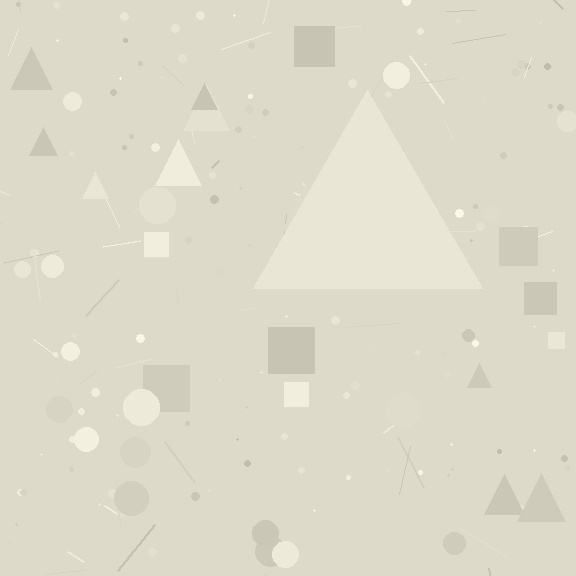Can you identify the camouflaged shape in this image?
The camouflaged shape is a triangle.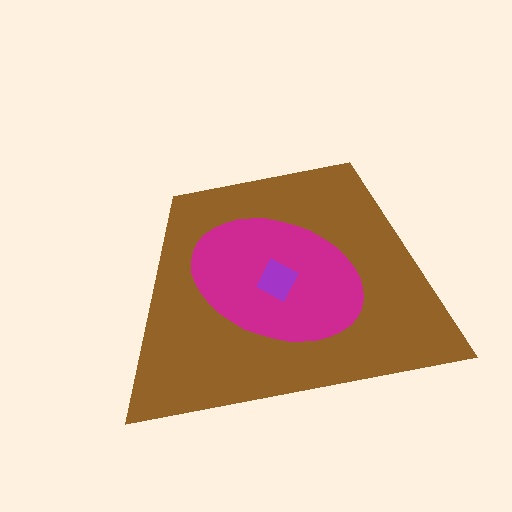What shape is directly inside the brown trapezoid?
The magenta ellipse.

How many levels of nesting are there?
3.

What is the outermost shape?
The brown trapezoid.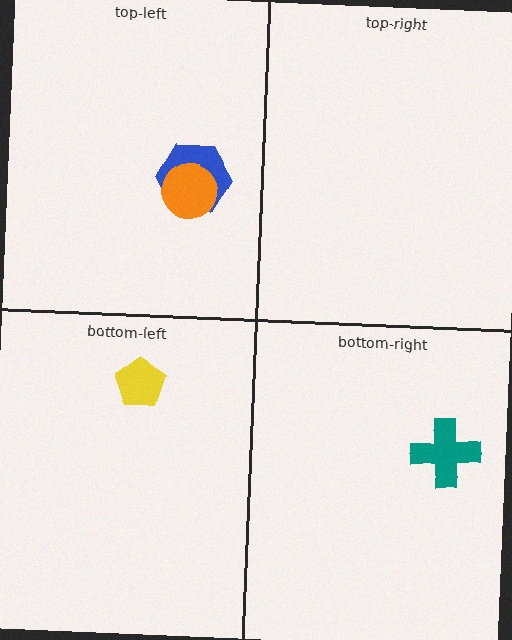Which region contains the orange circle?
The top-left region.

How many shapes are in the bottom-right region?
1.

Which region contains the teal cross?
The bottom-right region.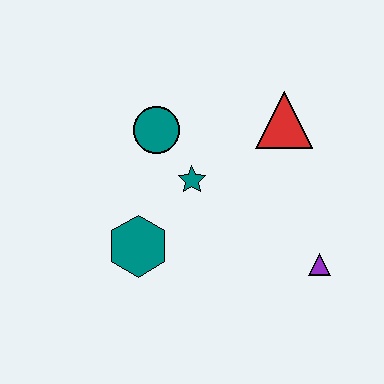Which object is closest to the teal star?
The teal circle is closest to the teal star.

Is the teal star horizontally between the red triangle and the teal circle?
Yes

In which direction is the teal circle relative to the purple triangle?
The teal circle is to the left of the purple triangle.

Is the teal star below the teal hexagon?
No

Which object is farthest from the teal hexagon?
The red triangle is farthest from the teal hexagon.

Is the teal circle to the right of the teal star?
No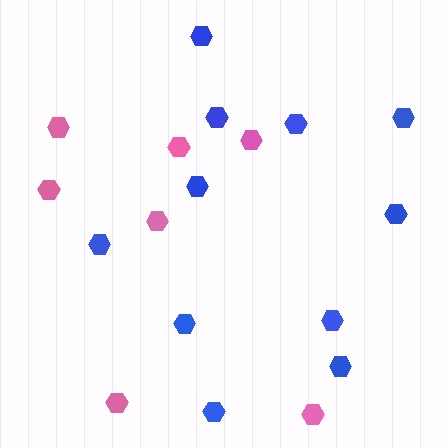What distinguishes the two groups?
There are 2 groups: one group of pink hexagons (7) and one group of blue hexagons (11).